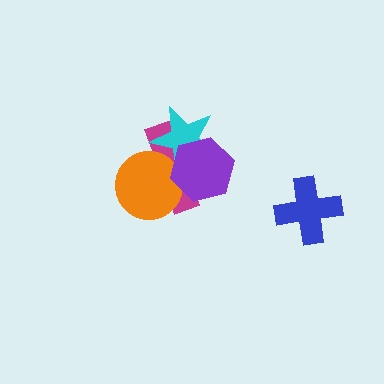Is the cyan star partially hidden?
Yes, it is partially covered by another shape.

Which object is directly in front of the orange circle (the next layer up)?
The cyan star is directly in front of the orange circle.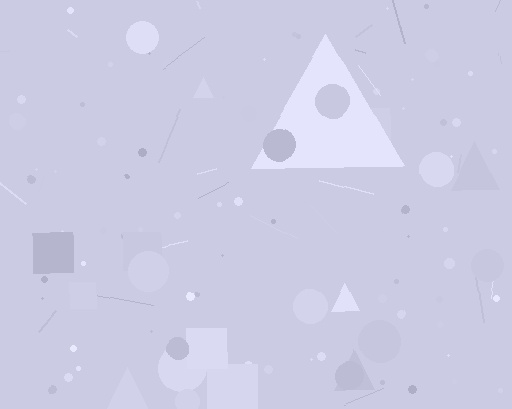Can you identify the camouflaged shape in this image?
The camouflaged shape is a triangle.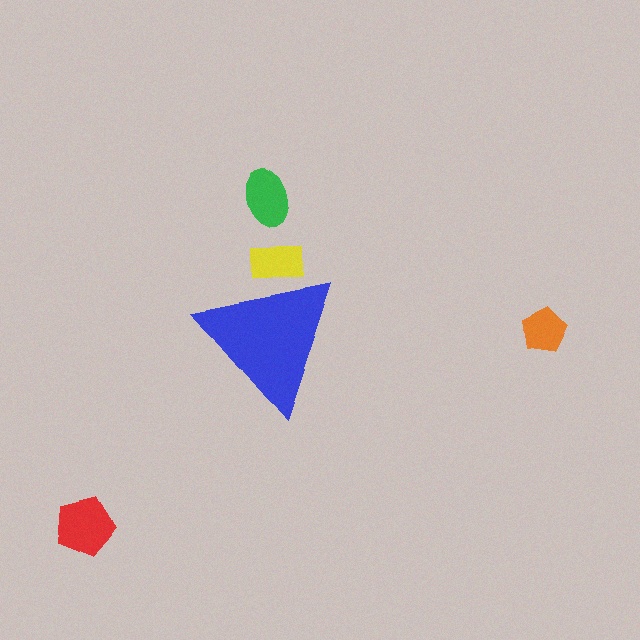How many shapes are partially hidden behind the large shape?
1 shape is partially hidden.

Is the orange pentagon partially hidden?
No, the orange pentagon is fully visible.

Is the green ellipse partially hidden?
No, the green ellipse is fully visible.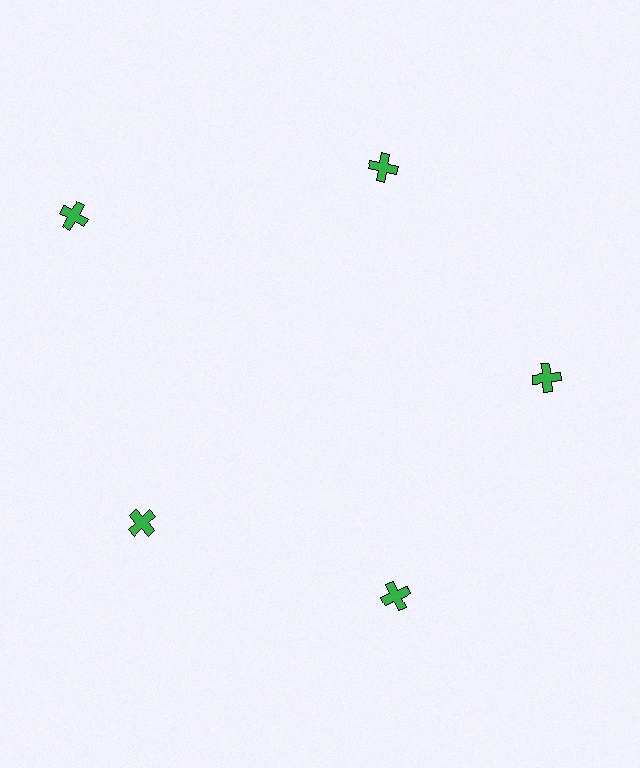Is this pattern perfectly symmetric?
No. The 5 green crosses are arranged in a ring, but one element near the 10 o'clock position is pushed outward from the center, breaking the 5-fold rotational symmetry.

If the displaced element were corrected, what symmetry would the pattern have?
It would have 5-fold rotational symmetry — the pattern would map onto itself every 72 degrees.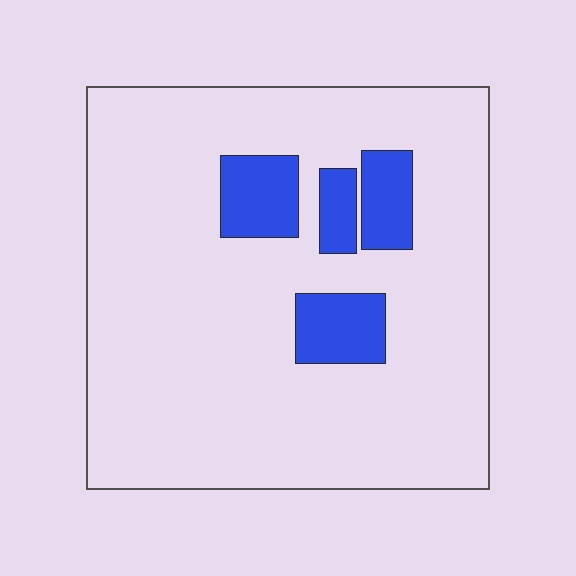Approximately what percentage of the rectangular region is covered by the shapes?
Approximately 15%.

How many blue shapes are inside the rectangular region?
4.